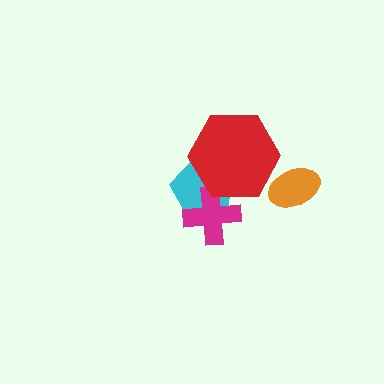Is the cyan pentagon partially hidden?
Yes, it is partially covered by another shape.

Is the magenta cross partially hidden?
Yes, it is partially covered by another shape.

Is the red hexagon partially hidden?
No, no other shape covers it.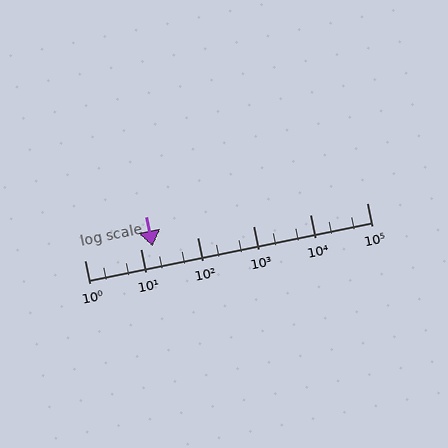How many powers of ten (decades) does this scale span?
The scale spans 5 decades, from 1 to 100000.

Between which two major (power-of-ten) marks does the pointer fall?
The pointer is between 10 and 100.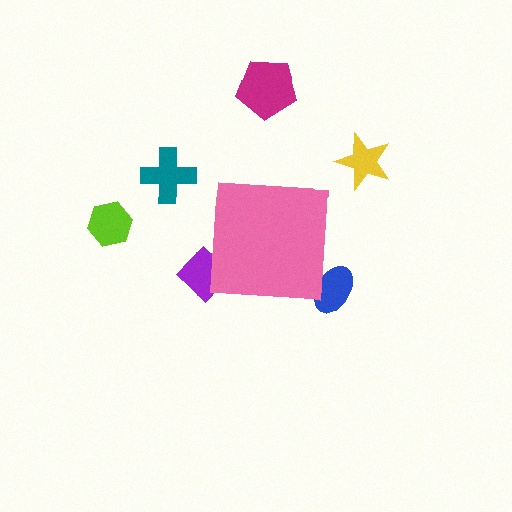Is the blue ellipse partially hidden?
Yes, the blue ellipse is partially hidden behind the pink square.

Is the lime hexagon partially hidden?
No, the lime hexagon is fully visible.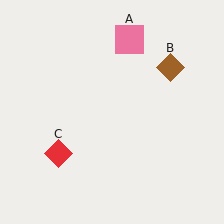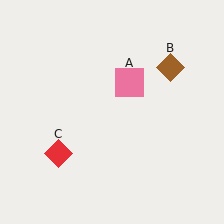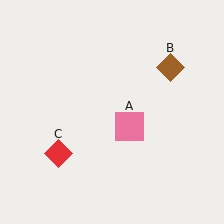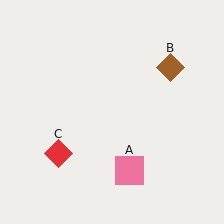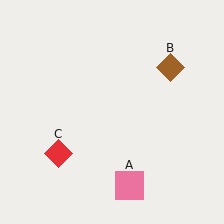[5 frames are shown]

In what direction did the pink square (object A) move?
The pink square (object A) moved down.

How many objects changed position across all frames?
1 object changed position: pink square (object A).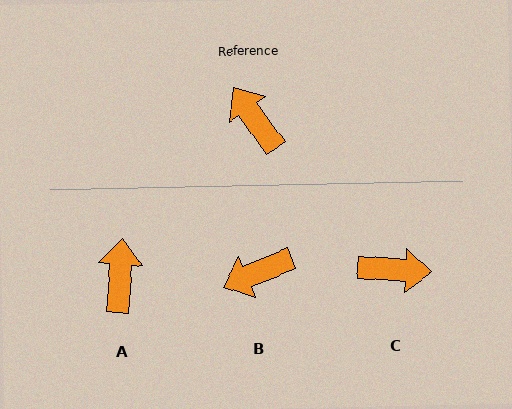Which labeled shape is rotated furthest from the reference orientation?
C, about 129 degrees away.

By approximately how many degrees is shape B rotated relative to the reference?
Approximately 77 degrees counter-clockwise.